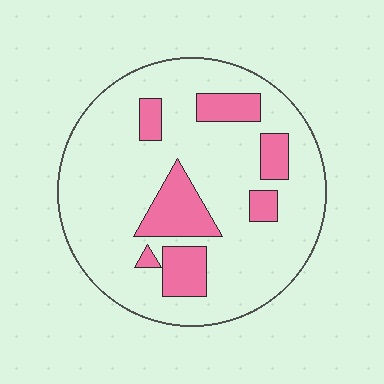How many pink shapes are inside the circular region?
7.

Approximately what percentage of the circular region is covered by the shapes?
Approximately 20%.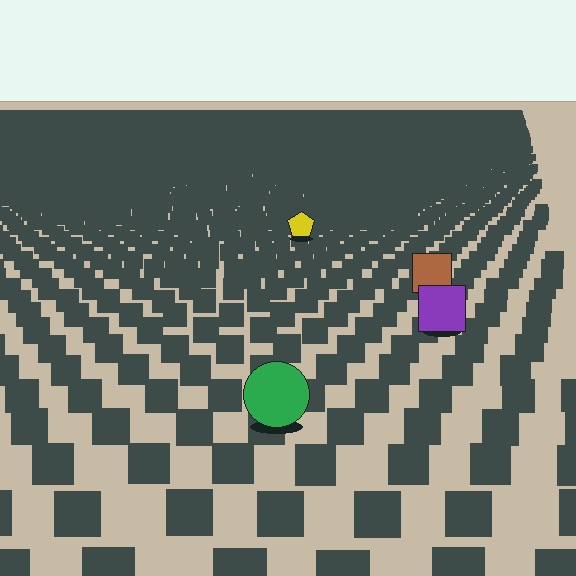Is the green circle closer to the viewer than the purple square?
Yes. The green circle is closer — you can tell from the texture gradient: the ground texture is coarser near it.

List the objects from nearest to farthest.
From nearest to farthest: the green circle, the purple square, the brown square, the yellow pentagon.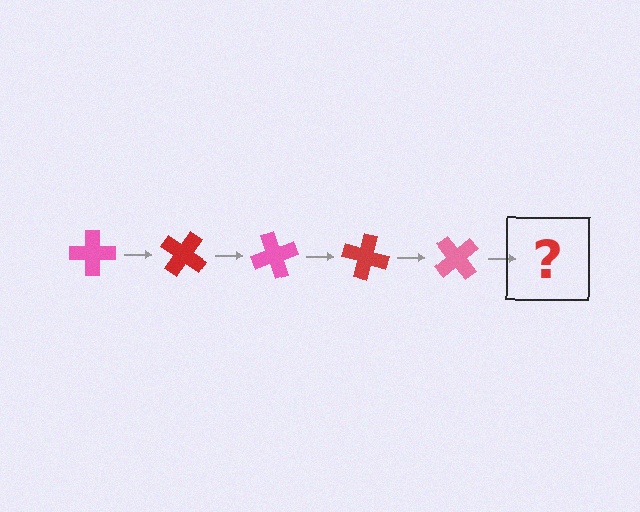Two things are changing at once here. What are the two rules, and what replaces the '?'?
The two rules are that it rotates 35 degrees each step and the color cycles through pink and red. The '?' should be a red cross, rotated 175 degrees from the start.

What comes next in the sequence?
The next element should be a red cross, rotated 175 degrees from the start.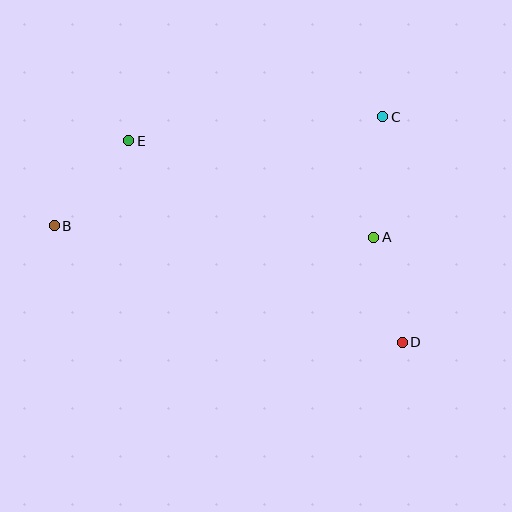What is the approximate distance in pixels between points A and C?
The distance between A and C is approximately 121 pixels.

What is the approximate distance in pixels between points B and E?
The distance between B and E is approximately 113 pixels.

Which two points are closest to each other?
Points A and D are closest to each other.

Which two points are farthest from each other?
Points B and D are farthest from each other.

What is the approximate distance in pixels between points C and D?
The distance between C and D is approximately 226 pixels.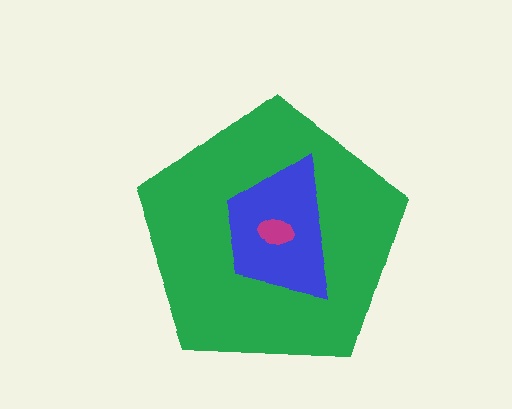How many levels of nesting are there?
3.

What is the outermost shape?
The green pentagon.